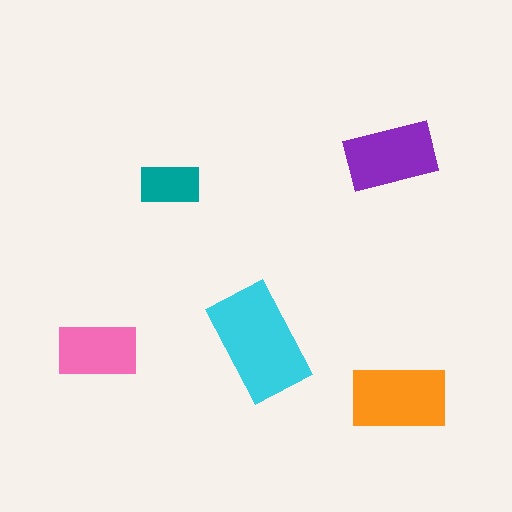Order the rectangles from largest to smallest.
the cyan one, the orange one, the purple one, the pink one, the teal one.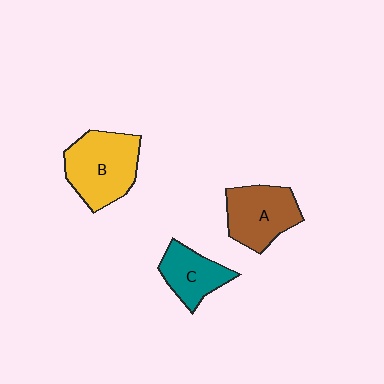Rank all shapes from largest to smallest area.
From largest to smallest: B (yellow), A (brown), C (teal).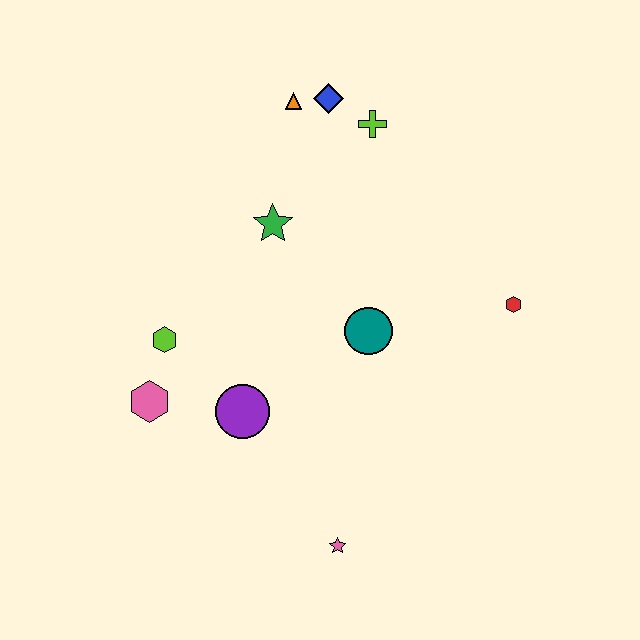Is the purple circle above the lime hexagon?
No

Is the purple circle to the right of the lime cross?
No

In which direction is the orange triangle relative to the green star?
The orange triangle is above the green star.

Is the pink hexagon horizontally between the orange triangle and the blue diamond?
No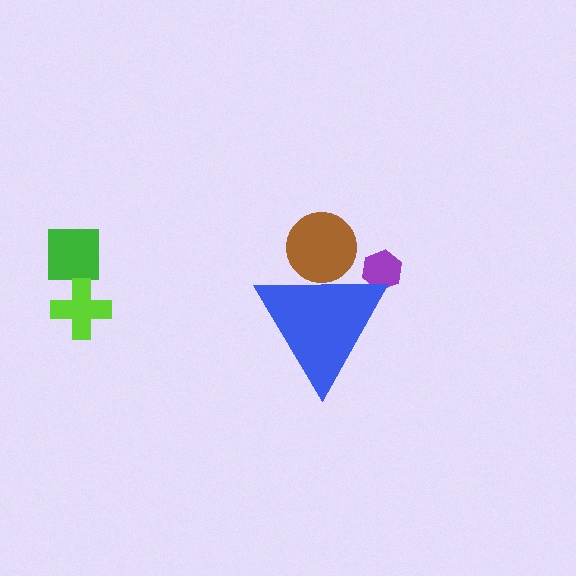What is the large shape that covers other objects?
A blue triangle.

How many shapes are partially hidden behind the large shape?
2 shapes are partially hidden.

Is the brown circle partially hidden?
Yes, the brown circle is partially hidden behind the blue triangle.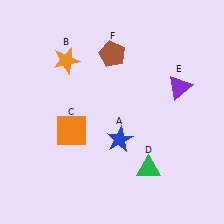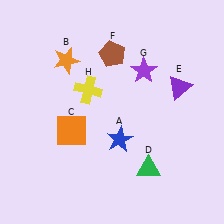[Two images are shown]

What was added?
A purple star (G), a yellow cross (H) were added in Image 2.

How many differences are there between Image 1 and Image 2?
There are 2 differences between the two images.